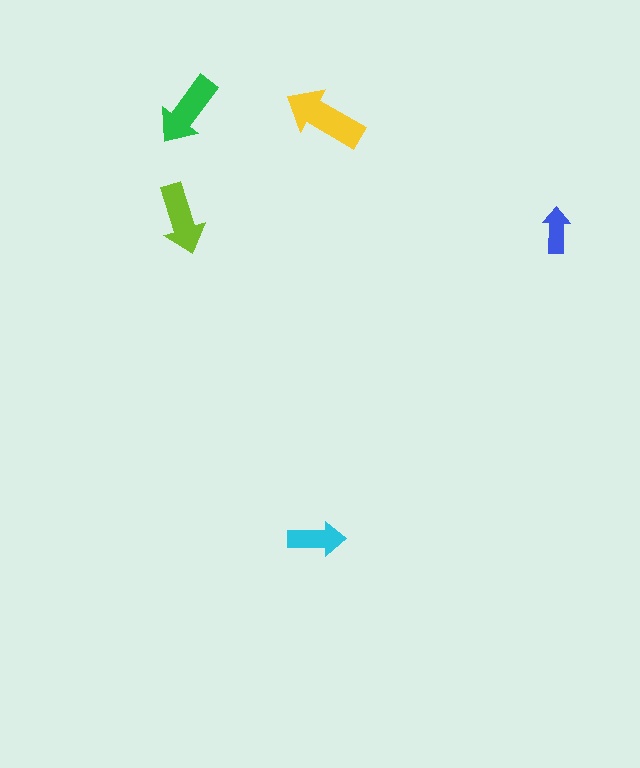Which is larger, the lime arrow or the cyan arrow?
The lime one.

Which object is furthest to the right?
The blue arrow is rightmost.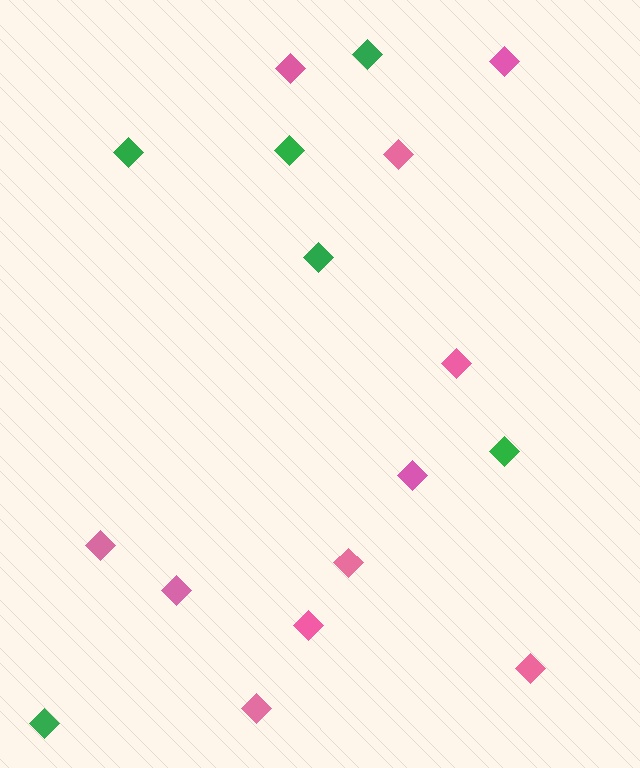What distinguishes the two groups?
There are 2 groups: one group of green diamonds (6) and one group of pink diamonds (11).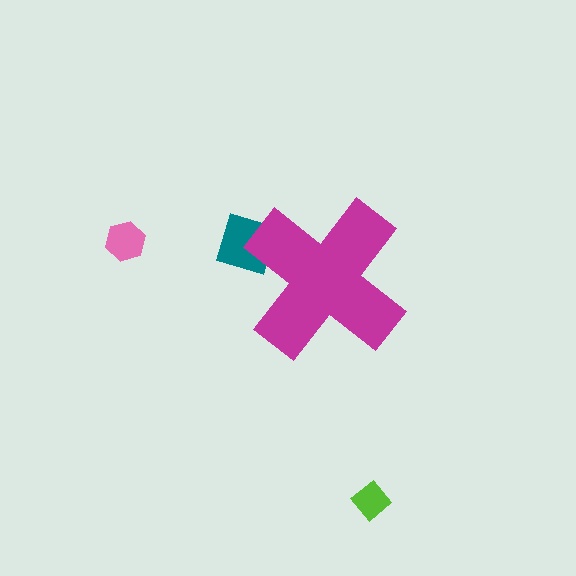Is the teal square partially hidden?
Yes, the teal square is partially hidden behind the magenta cross.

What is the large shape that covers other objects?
A magenta cross.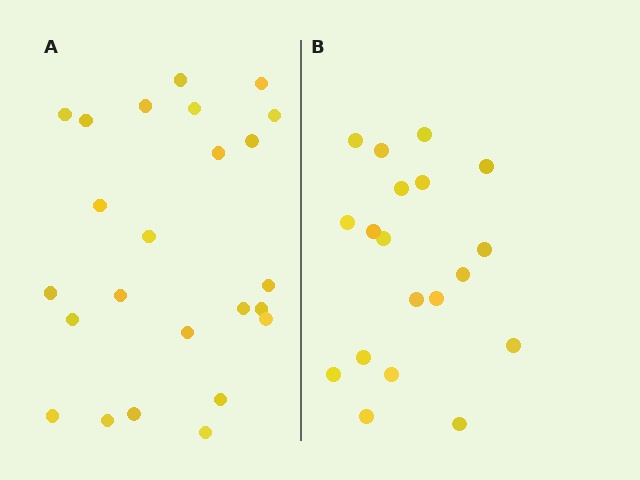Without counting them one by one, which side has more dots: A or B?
Region A (the left region) has more dots.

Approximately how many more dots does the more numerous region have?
Region A has about 5 more dots than region B.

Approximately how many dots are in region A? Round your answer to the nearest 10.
About 20 dots. (The exact count is 24, which rounds to 20.)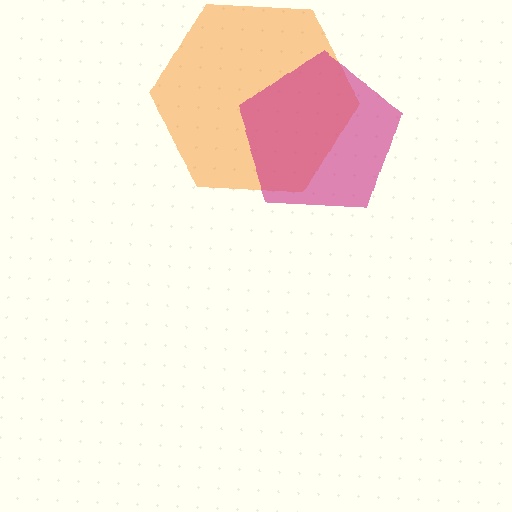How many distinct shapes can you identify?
There are 2 distinct shapes: an orange hexagon, a magenta pentagon.